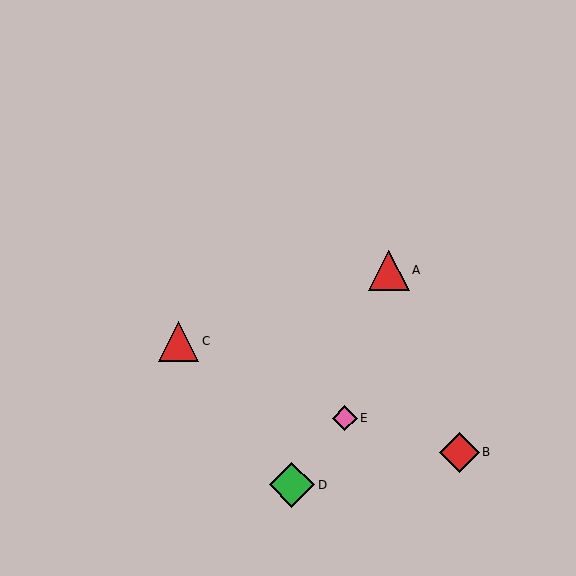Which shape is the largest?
The green diamond (labeled D) is the largest.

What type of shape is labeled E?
Shape E is a pink diamond.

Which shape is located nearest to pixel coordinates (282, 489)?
The green diamond (labeled D) at (292, 485) is nearest to that location.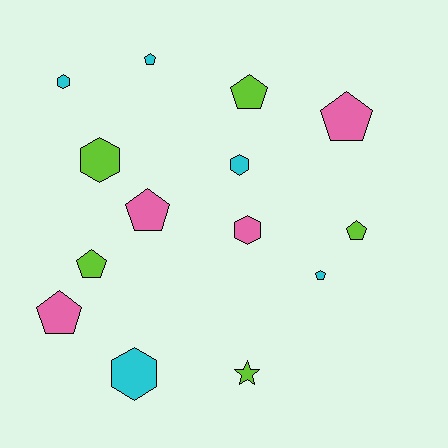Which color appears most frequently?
Cyan, with 5 objects.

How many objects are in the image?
There are 14 objects.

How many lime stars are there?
There is 1 lime star.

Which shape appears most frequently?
Pentagon, with 8 objects.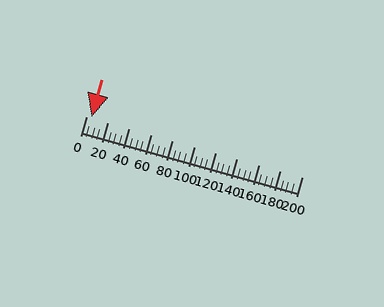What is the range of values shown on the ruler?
The ruler shows values from 0 to 200.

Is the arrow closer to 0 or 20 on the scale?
The arrow is closer to 0.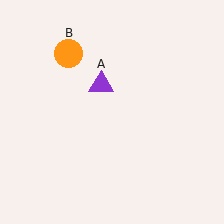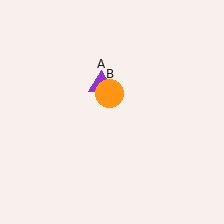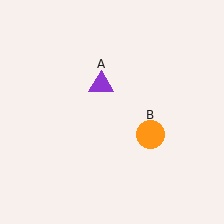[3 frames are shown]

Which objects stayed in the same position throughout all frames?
Purple triangle (object A) remained stationary.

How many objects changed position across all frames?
1 object changed position: orange circle (object B).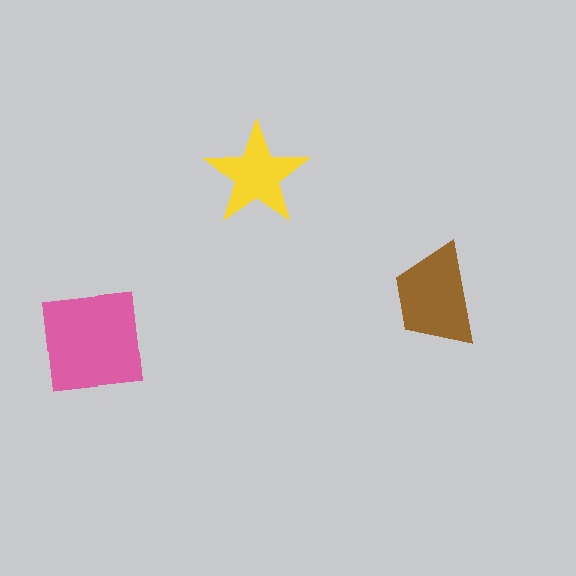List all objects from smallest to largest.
The yellow star, the brown trapezoid, the pink square.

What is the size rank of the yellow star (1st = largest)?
3rd.